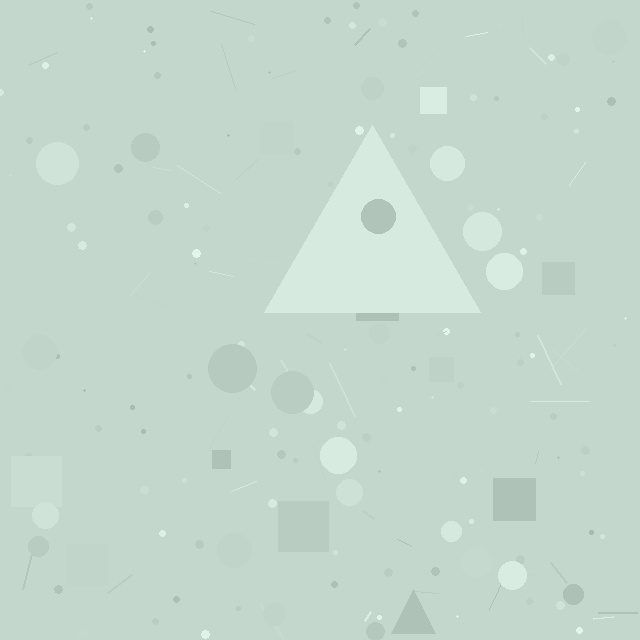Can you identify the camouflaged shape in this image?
The camouflaged shape is a triangle.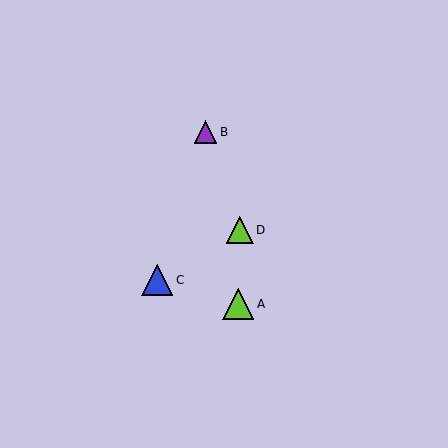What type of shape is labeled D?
Shape D is a lime triangle.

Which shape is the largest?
The blue triangle (labeled C) is the largest.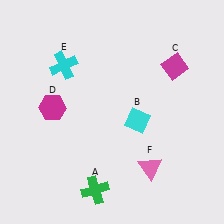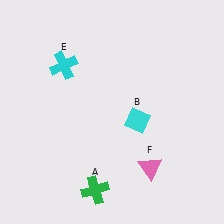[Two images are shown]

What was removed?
The magenta diamond (C), the magenta hexagon (D) were removed in Image 2.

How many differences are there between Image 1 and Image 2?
There are 2 differences between the two images.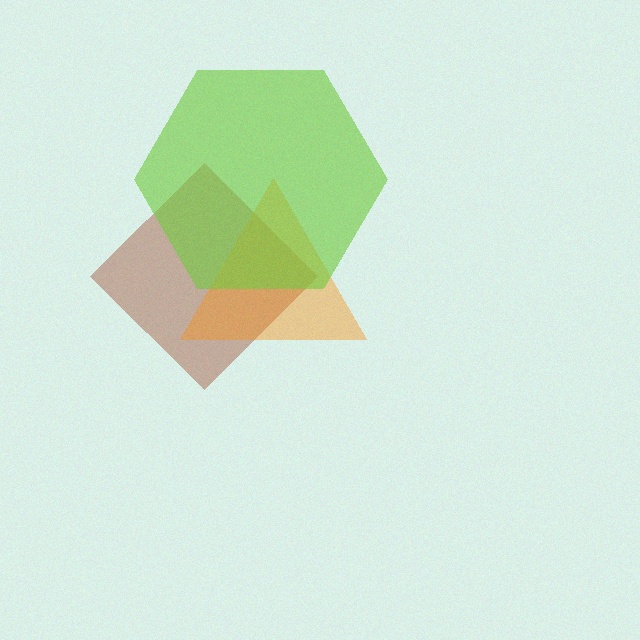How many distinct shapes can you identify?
There are 3 distinct shapes: a brown diamond, an orange triangle, a lime hexagon.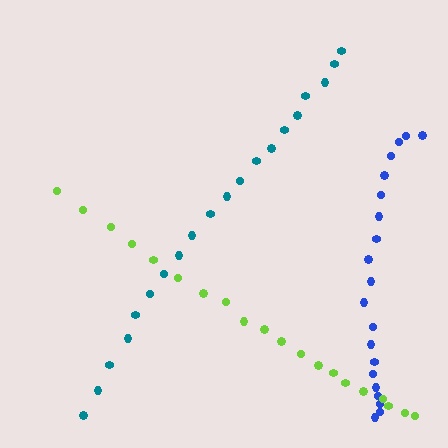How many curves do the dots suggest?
There are 3 distinct paths.